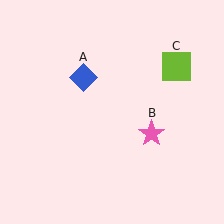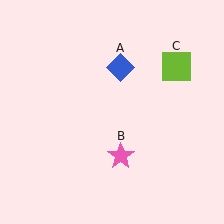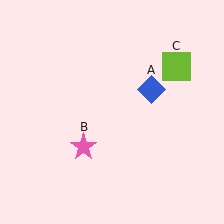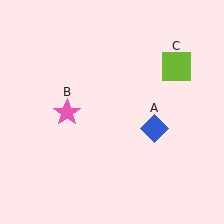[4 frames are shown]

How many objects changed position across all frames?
2 objects changed position: blue diamond (object A), pink star (object B).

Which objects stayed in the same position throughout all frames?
Lime square (object C) remained stationary.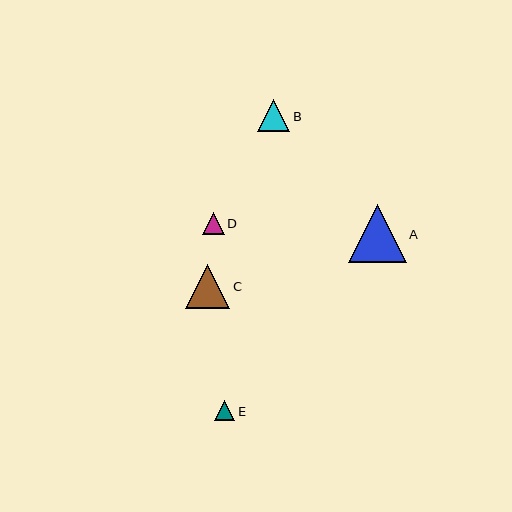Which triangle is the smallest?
Triangle E is the smallest with a size of approximately 20 pixels.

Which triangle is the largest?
Triangle A is the largest with a size of approximately 58 pixels.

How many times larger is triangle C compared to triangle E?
Triangle C is approximately 2.2 times the size of triangle E.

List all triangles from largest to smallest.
From largest to smallest: A, C, B, D, E.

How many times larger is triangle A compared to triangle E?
Triangle A is approximately 2.8 times the size of triangle E.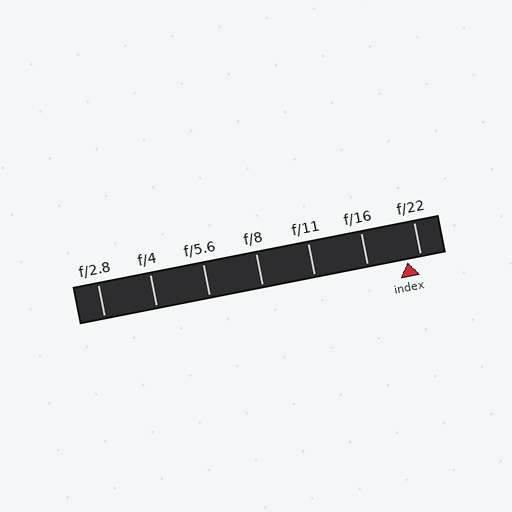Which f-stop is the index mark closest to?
The index mark is closest to f/22.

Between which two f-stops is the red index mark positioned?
The index mark is between f/16 and f/22.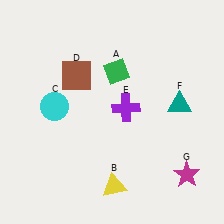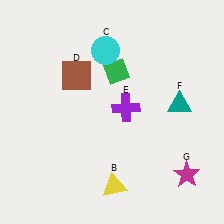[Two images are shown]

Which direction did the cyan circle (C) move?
The cyan circle (C) moved up.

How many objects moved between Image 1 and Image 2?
1 object moved between the two images.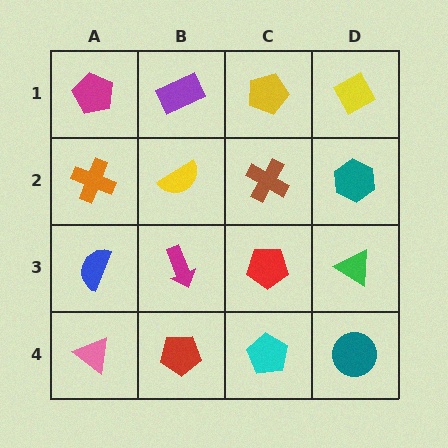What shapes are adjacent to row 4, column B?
A magenta arrow (row 3, column B), a pink triangle (row 4, column A), a cyan pentagon (row 4, column C).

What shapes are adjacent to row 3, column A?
An orange cross (row 2, column A), a pink triangle (row 4, column A), a magenta arrow (row 3, column B).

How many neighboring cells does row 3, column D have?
3.